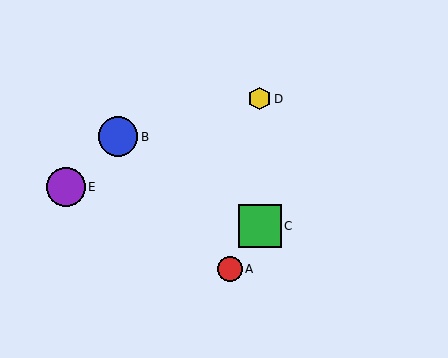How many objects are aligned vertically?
2 objects (C, D) are aligned vertically.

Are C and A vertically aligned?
No, C is at x≈260 and A is at x≈230.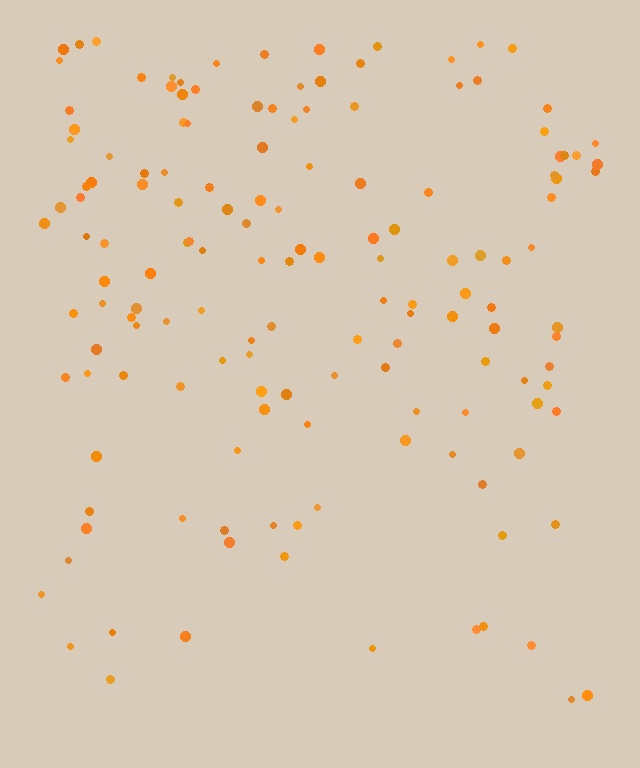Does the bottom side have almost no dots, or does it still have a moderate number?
Still a moderate number, just noticeably fewer than the top.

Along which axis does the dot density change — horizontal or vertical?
Vertical.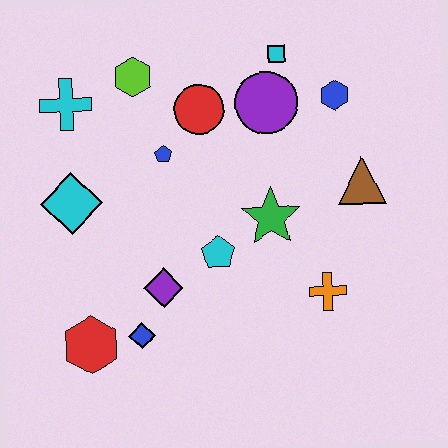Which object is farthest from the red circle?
The red hexagon is farthest from the red circle.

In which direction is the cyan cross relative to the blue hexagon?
The cyan cross is to the left of the blue hexagon.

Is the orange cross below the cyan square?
Yes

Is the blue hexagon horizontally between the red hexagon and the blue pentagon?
No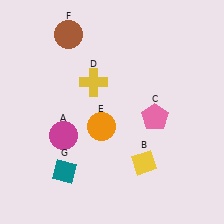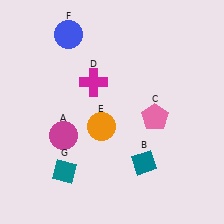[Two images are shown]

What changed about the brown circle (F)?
In Image 1, F is brown. In Image 2, it changed to blue.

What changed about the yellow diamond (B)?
In Image 1, B is yellow. In Image 2, it changed to teal.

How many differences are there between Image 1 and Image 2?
There are 3 differences between the two images.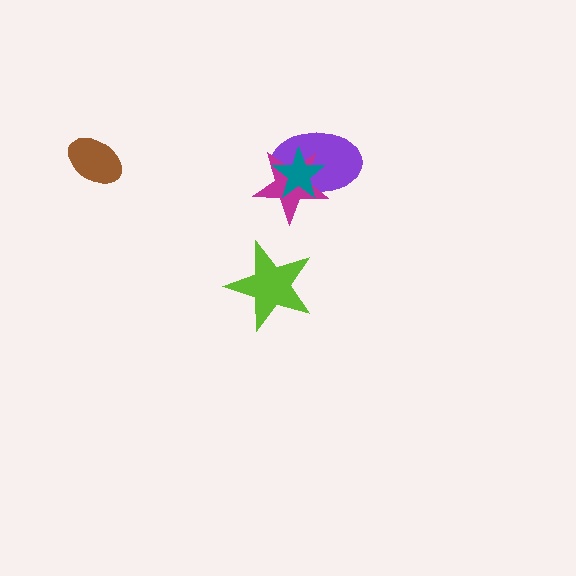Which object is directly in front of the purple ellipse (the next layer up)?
The magenta star is directly in front of the purple ellipse.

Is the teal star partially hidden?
No, no other shape covers it.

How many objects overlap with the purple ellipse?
2 objects overlap with the purple ellipse.